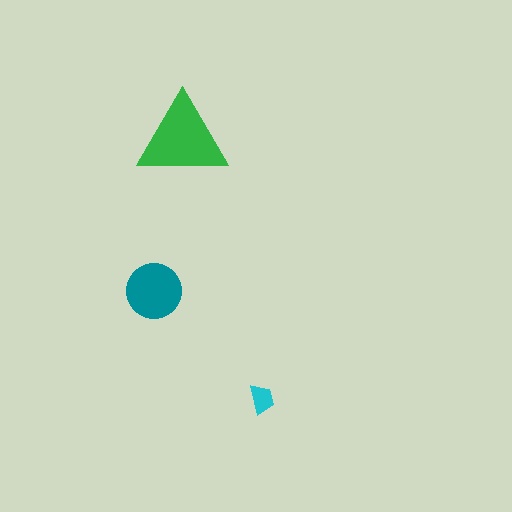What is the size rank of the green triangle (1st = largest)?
1st.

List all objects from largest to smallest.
The green triangle, the teal circle, the cyan trapezoid.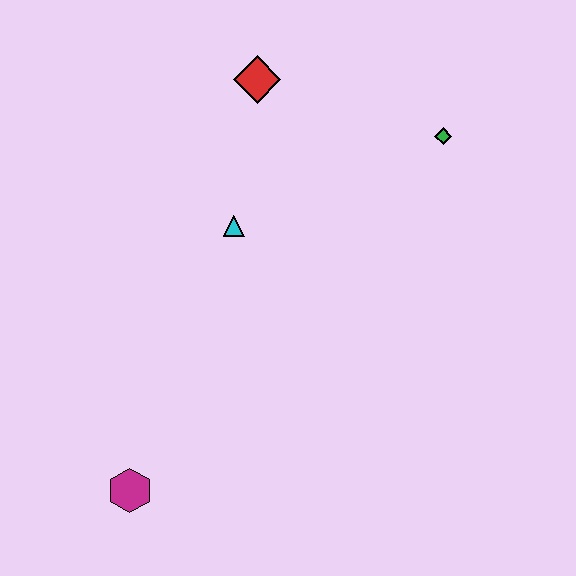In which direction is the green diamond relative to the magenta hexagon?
The green diamond is above the magenta hexagon.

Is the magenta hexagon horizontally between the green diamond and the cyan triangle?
No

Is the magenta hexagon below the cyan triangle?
Yes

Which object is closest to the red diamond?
The cyan triangle is closest to the red diamond.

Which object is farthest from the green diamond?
The magenta hexagon is farthest from the green diamond.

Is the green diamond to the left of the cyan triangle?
No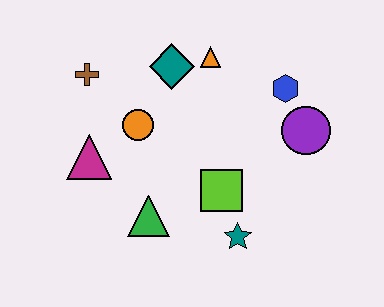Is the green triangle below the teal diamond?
Yes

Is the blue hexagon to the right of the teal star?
Yes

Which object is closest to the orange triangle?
The teal diamond is closest to the orange triangle.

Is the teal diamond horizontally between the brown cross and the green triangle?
No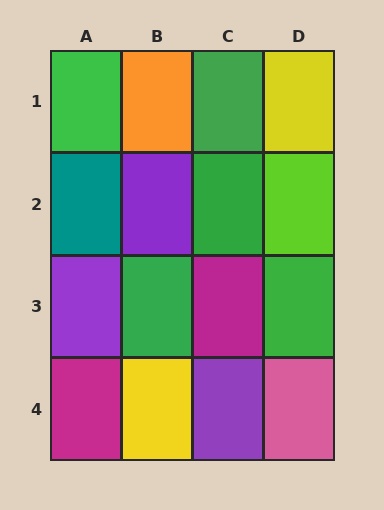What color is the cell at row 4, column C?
Purple.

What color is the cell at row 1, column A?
Green.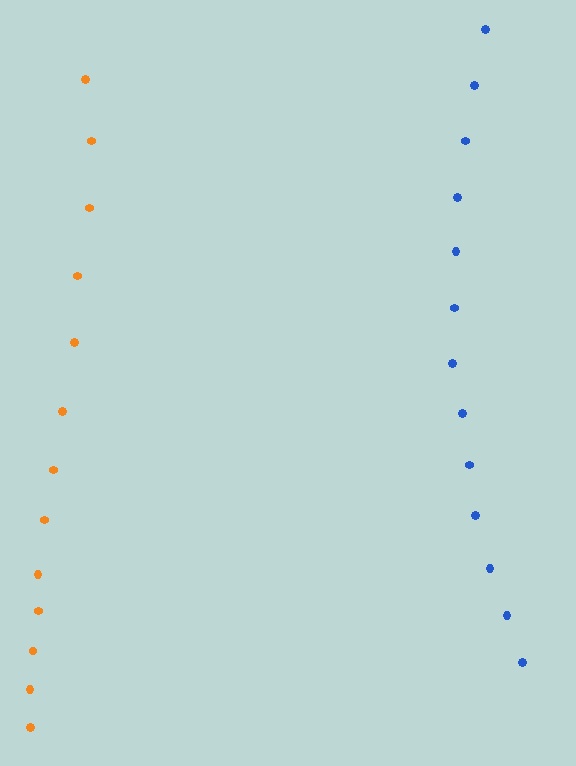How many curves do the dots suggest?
There are 2 distinct paths.